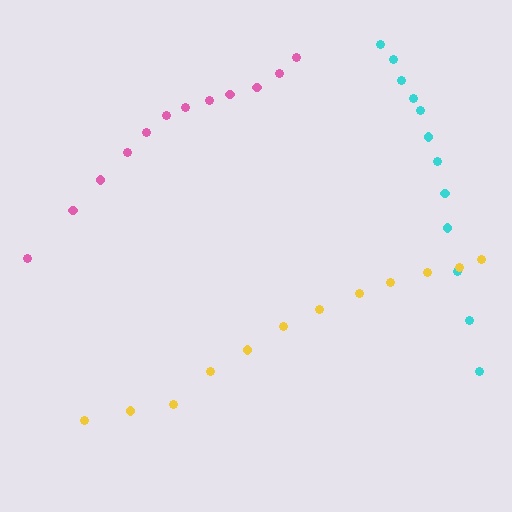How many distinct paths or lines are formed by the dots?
There are 3 distinct paths.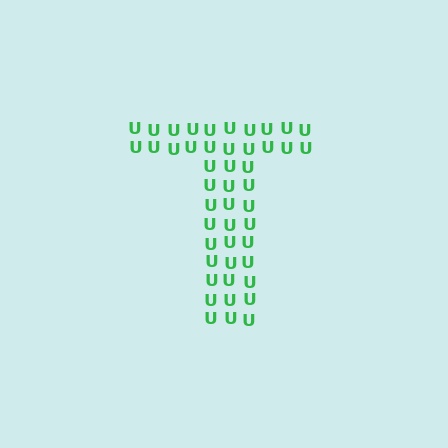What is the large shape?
The large shape is the letter T.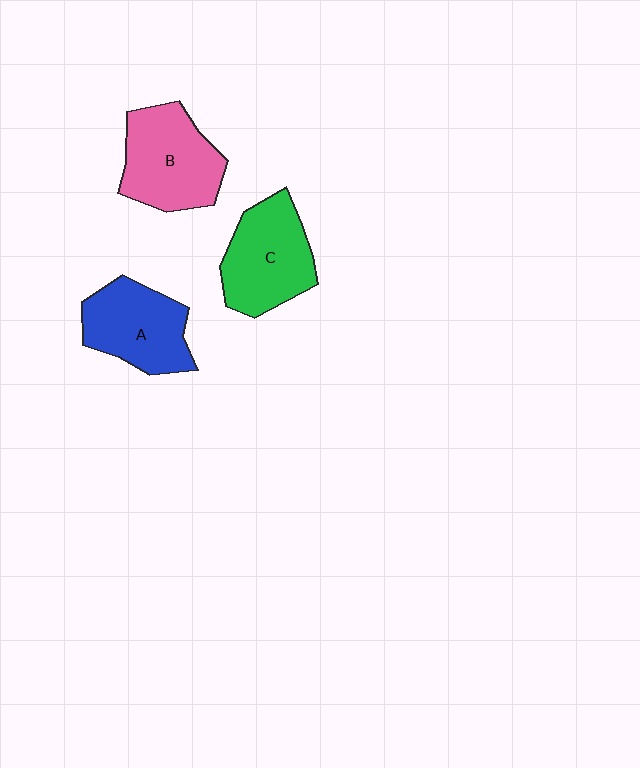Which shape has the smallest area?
Shape A (blue).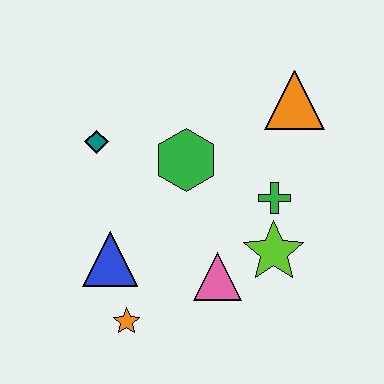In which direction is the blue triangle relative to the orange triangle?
The blue triangle is to the left of the orange triangle.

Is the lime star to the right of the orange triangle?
No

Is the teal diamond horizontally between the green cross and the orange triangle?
No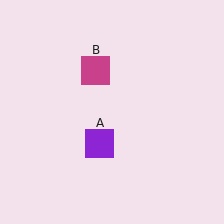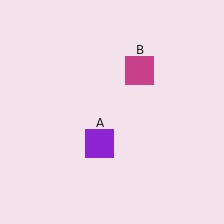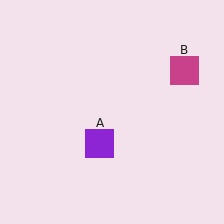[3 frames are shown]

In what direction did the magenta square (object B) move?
The magenta square (object B) moved right.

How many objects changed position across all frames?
1 object changed position: magenta square (object B).